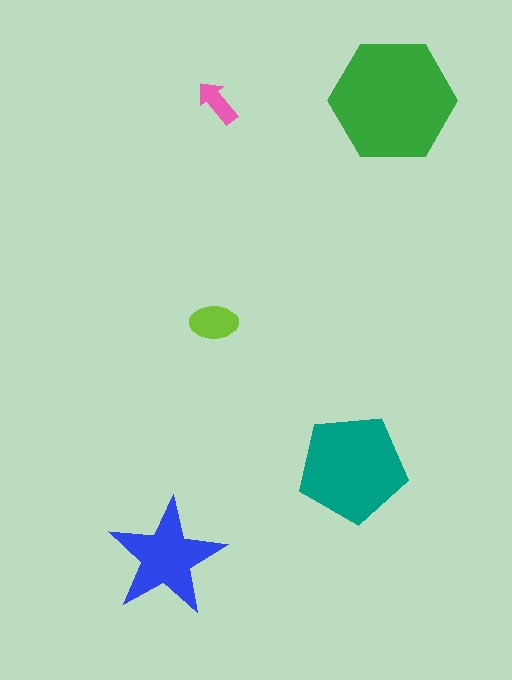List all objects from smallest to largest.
The pink arrow, the lime ellipse, the blue star, the teal pentagon, the green hexagon.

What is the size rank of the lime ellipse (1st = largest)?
4th.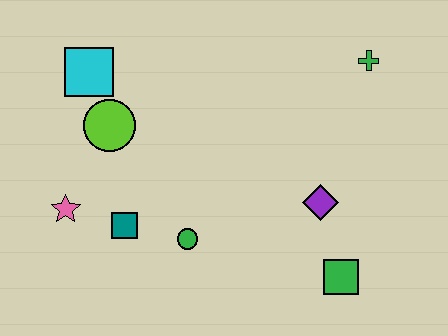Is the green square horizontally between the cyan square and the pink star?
No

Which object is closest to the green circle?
The teal square is closest to the green circle.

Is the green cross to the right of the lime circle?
Yes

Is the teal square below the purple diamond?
Yes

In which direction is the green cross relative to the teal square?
The green cross is to the right of the teal square.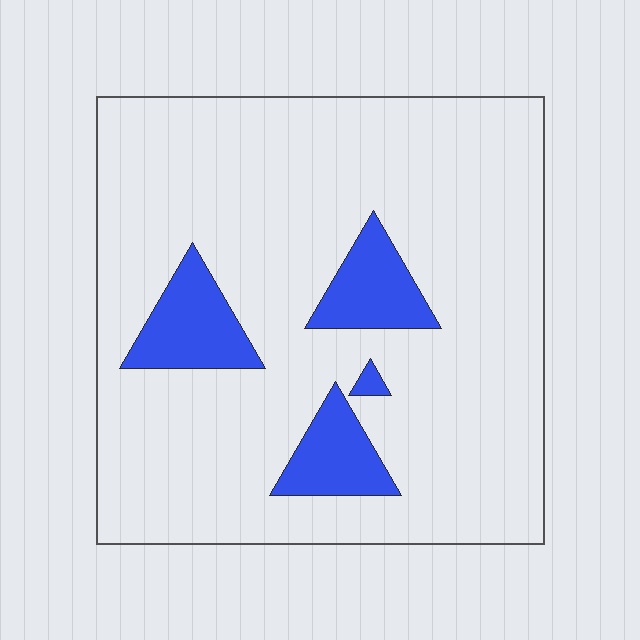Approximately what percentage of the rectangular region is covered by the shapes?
Approximately 15%.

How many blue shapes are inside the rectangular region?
4.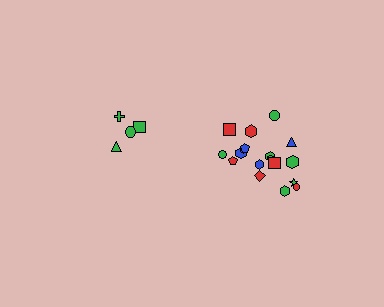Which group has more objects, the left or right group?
The right group.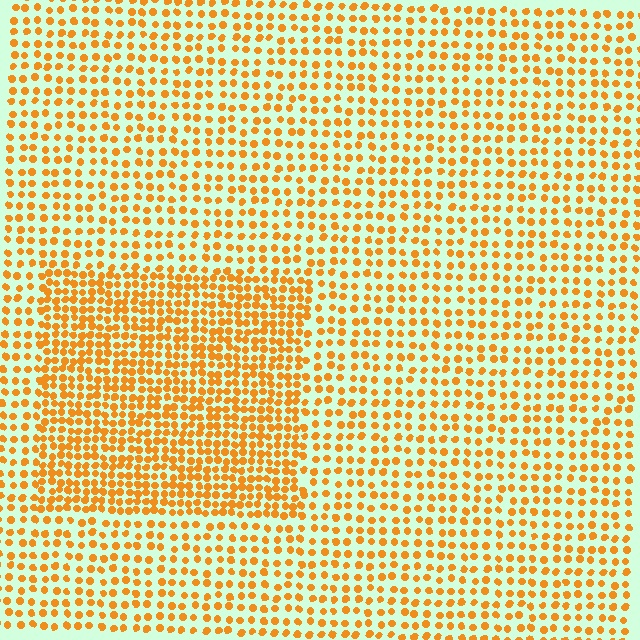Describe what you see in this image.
The image contains small orange elements arranged at two different densities. A rectangle-shaped region is visible where the elements are more densely packed than the surrounding area.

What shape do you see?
I see a rectangle.